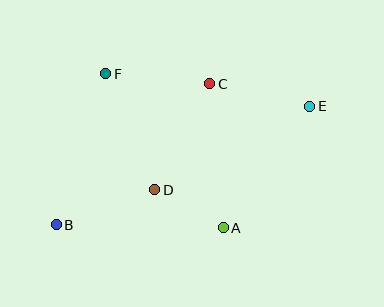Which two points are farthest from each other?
Points B and E are farthest from each other.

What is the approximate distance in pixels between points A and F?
The distance between A and F is approximately 194 pixels.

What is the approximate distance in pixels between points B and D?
The distance between B and D is approximately 105 pixels.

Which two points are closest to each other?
Points A and D are closest to each other.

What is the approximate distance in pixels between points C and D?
The distance between C and D is approximately 120 pixels.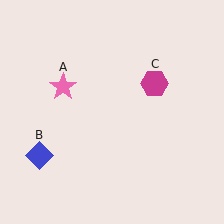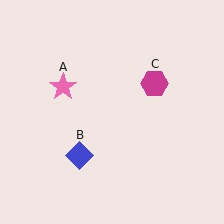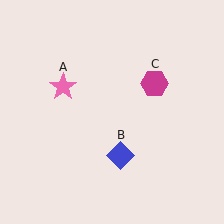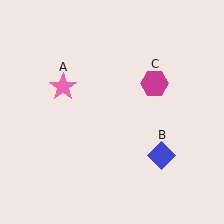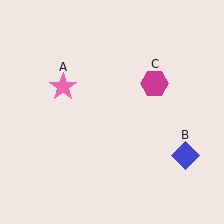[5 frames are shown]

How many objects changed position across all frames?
1 object changed position: blue diamond (object B).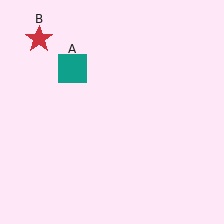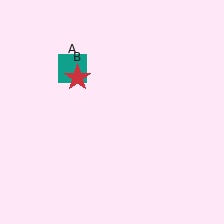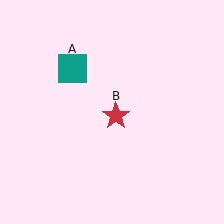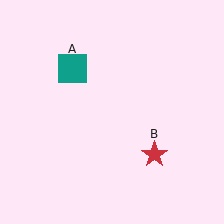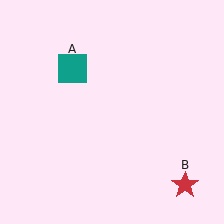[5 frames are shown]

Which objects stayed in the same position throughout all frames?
Teal square (object A) remained stationary.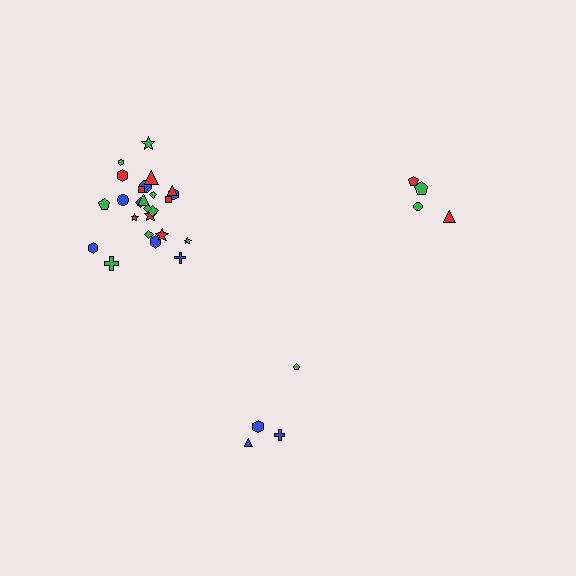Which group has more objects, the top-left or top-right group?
The top-left group.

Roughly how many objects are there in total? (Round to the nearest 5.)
Roughly 35 objects in total.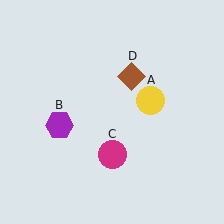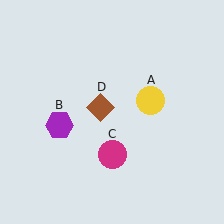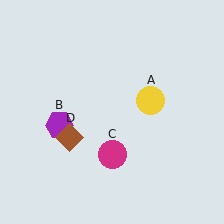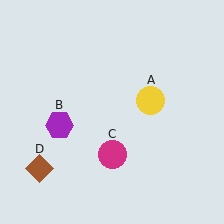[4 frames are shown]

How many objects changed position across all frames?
1 object changed position: brown diamond (object D).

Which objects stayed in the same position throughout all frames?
Yellow circle (object A) and purple hexagon (object B) and magenta circle (object C) remained stationary.